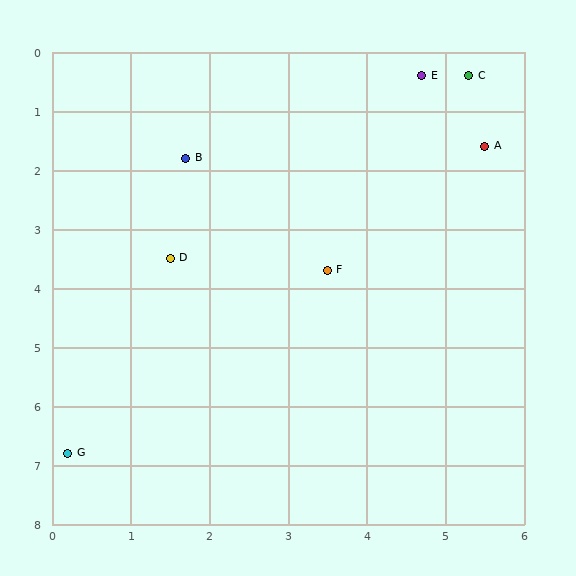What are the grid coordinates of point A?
Point A is at approximately (5.5, 1.6).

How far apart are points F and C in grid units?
Points F and C are about 3.8 grid units apart.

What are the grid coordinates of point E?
Point E is at approximately (4.7, 0.4).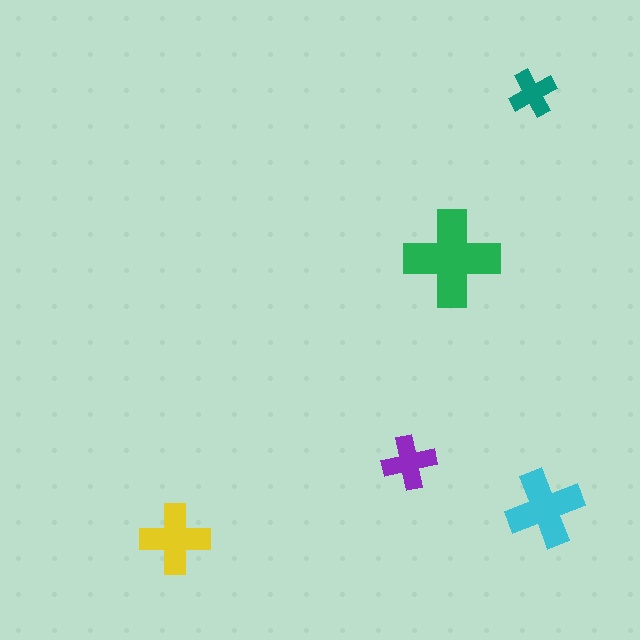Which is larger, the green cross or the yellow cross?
The green one.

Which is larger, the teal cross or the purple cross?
The purple one.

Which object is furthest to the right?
The cyan cross is rightmost.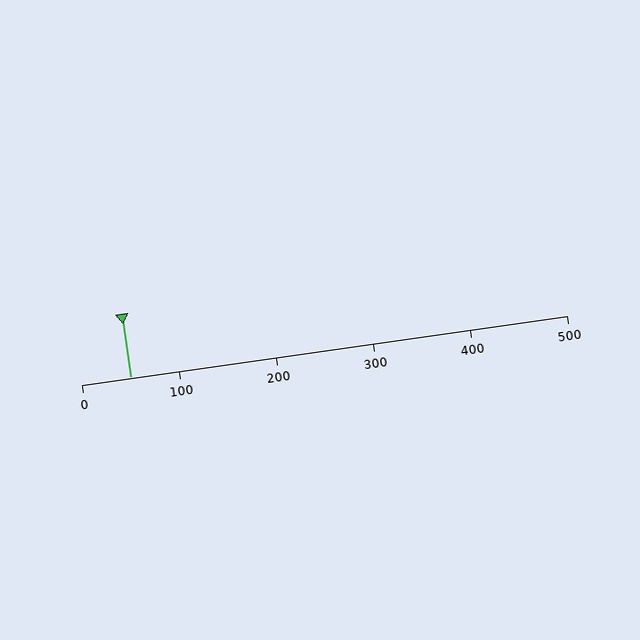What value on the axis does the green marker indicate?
The marker indicates approximately 50.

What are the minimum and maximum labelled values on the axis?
The axis runs from 0 to 500.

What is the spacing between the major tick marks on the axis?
The major ticks are spaced 100 apart.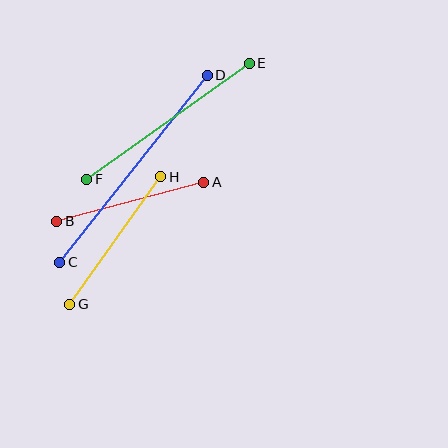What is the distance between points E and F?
The distance is approximately 200 pixels.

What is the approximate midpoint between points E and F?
The midpoint is at approximately (168, 121) pixels.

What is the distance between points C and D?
The distance is approximately 238 pixels.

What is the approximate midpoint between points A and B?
The midpoint is at approximately (130, 202) pixels.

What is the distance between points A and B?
The distance is approximately 152 pixels.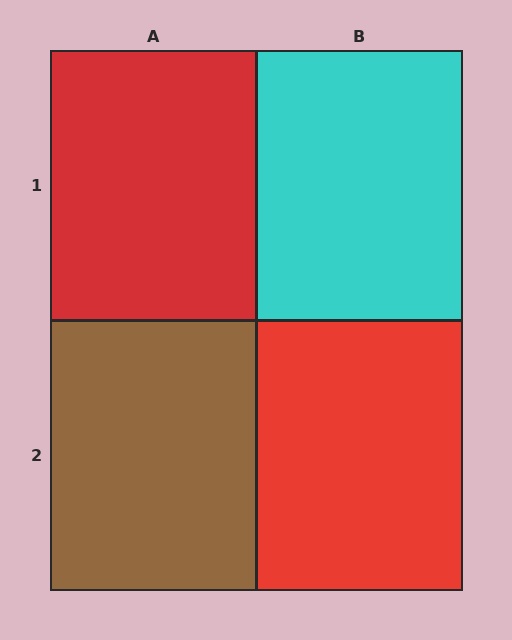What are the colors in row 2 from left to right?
Brown, red.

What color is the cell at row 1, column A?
Red.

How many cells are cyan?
1 cell is cyan.